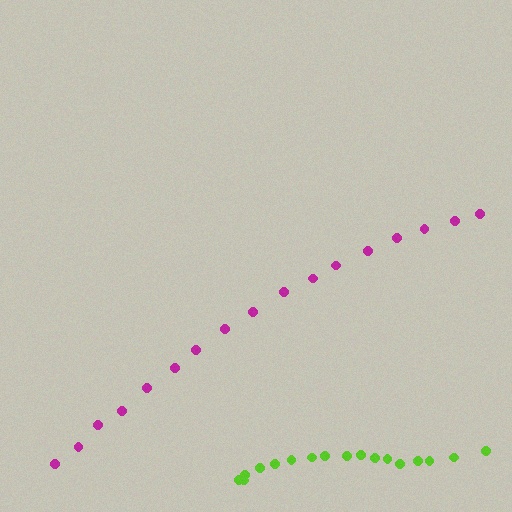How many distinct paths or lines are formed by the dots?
There are 2 distinct paths.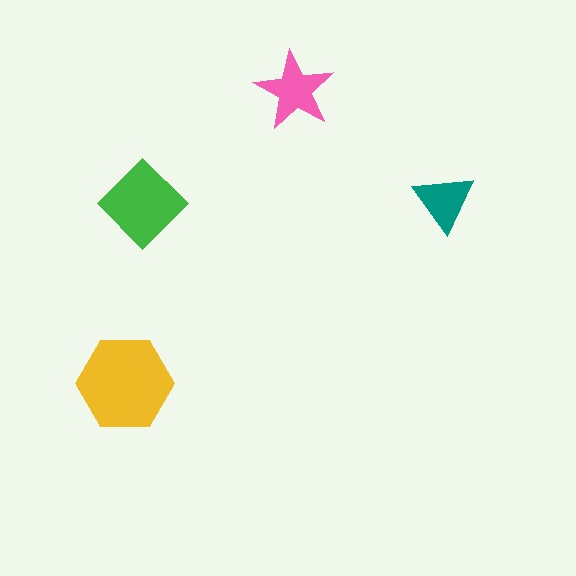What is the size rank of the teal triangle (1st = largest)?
4th.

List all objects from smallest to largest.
The teal triangle, the pink star, the green diamond, the yellow hexagon.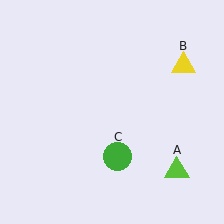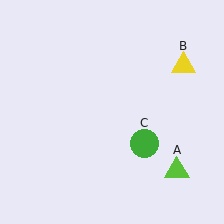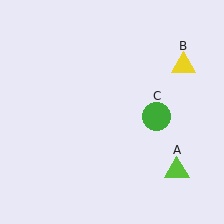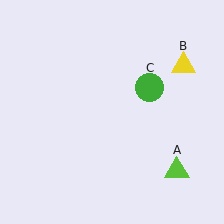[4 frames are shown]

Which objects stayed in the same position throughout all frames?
Lime triangle (object A) and yellow triangle (object B) remained stationary.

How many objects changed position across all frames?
1 object changed position: green circle (object C).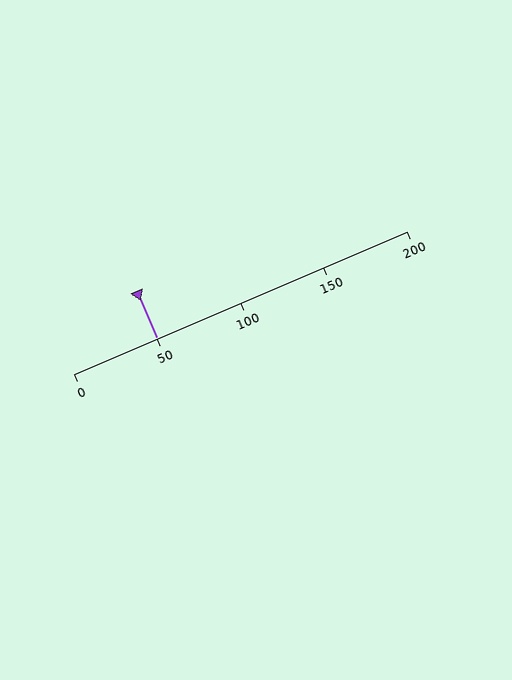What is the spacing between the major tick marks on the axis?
The major ticks are spaced 50 apart.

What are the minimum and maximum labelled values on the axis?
The axis runs from 0 to 200.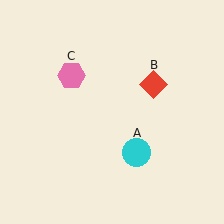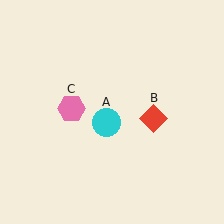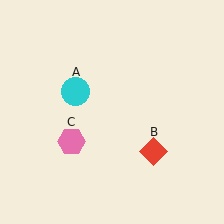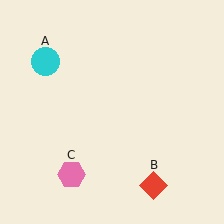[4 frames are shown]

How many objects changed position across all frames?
3 objects changed position: cyan circle (object A), red diamond (object B), pink hexagon (object C).